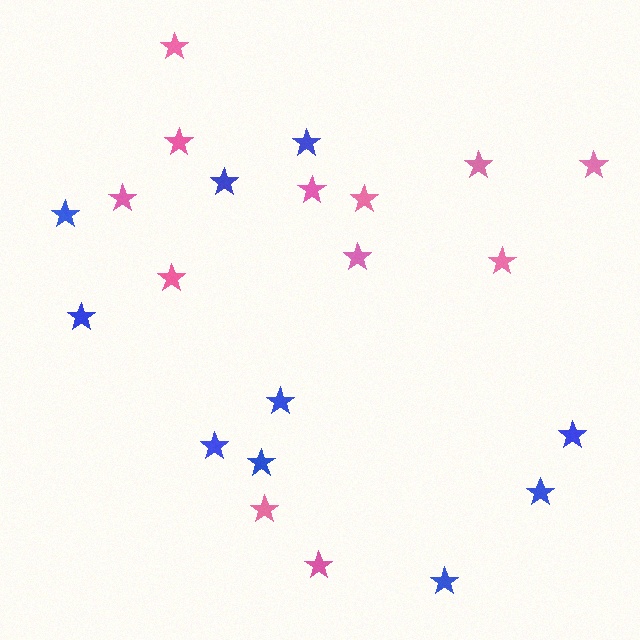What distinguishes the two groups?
There are 2 groups: one group of blue stars (10) and one group of pink stars (12).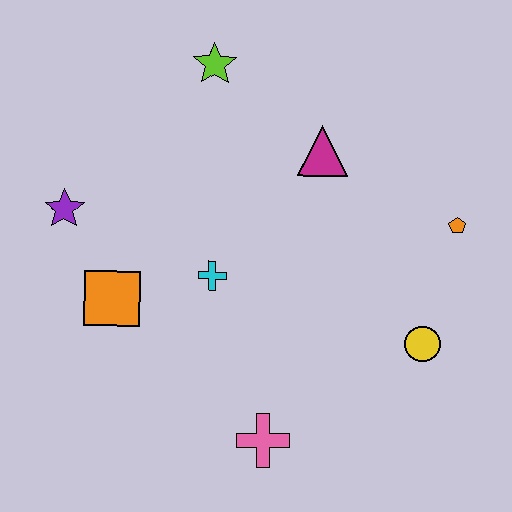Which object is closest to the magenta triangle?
The lime star is closest to the magenta triangle.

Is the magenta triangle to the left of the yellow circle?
Yes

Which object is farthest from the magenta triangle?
The pink cross is farthest from the magenta triangle.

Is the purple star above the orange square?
Yes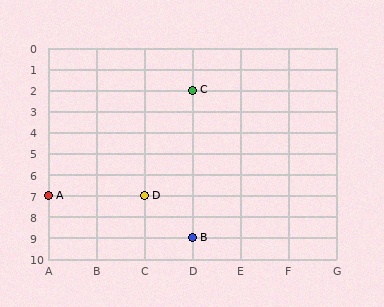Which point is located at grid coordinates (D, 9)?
Point B is at (D, 9).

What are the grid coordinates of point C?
Point C is at grid coordinates (D, 2).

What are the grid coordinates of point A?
Point A is at grid coordinates (A, 7).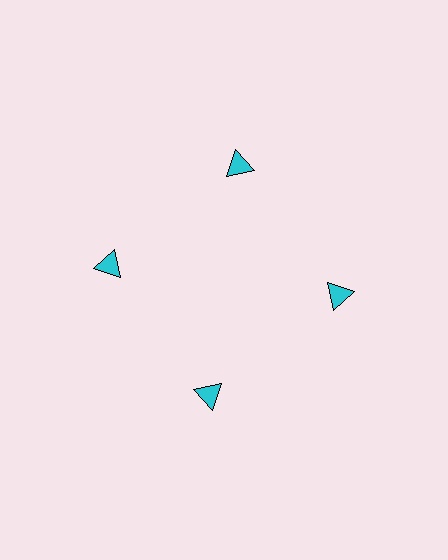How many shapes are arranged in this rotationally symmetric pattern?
There are 4 shapes, arranged in 4 groups of 1.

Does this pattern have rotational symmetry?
Yes, this pattern has 4-fold rotational symmetry. It looks the same after rotating 90 degrees around the center.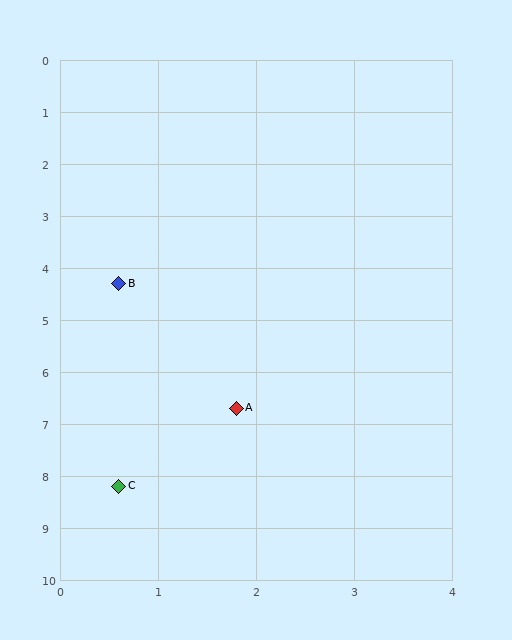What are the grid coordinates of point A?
Point A is at approximately (1.8, 6.7).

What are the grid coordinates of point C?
Point C is at approximately (0.6, 8.2).